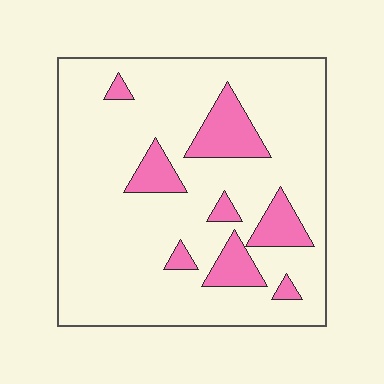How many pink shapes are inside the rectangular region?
8.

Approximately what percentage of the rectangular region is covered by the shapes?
Approximately 15%.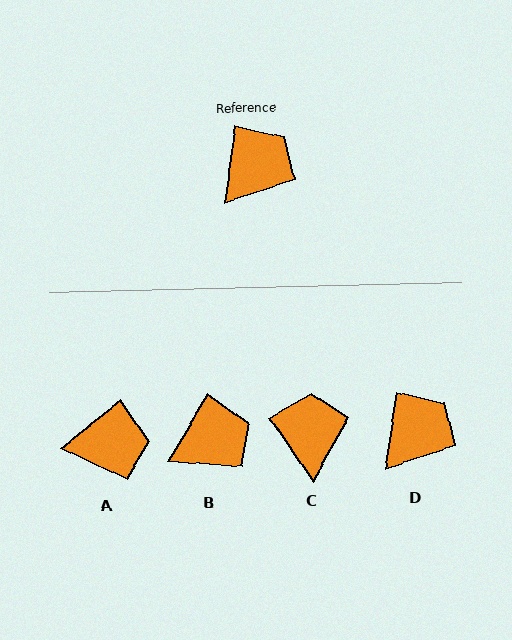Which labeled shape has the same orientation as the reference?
D.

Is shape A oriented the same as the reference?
No, it is off by about 43 degrees.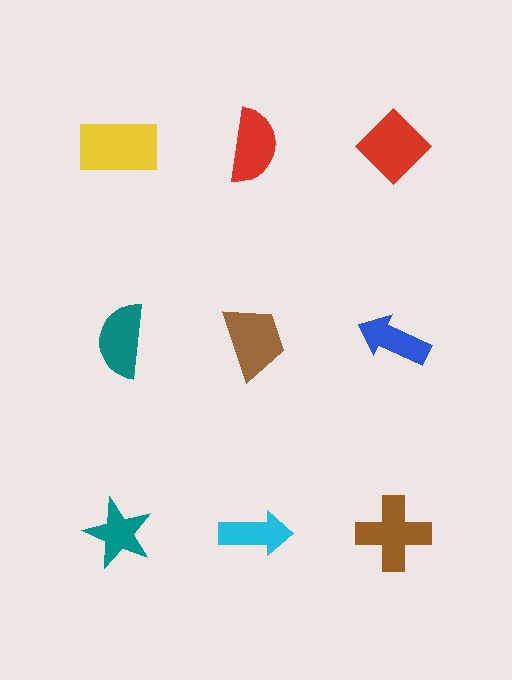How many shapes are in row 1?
3 shapes.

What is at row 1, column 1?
A yellow rectangle.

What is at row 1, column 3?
A red diamond.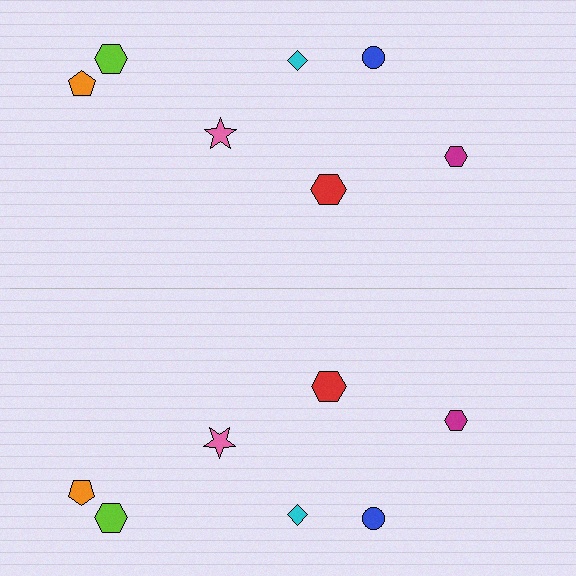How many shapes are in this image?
There are 14 shapes in this image.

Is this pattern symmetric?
Yes, this pattern has bilateral (reflection) symmetry.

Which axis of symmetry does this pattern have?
The pattern has a horizontal axis of symmetry running through the center of the image.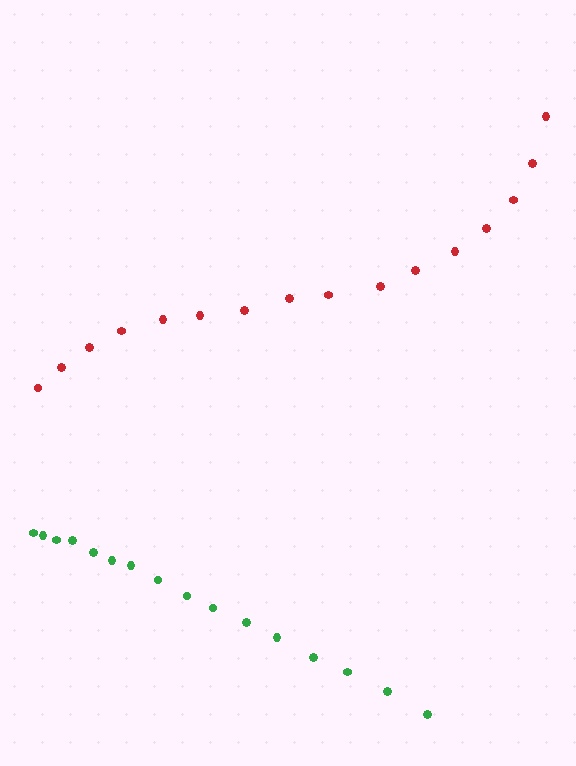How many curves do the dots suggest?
There are 2 distinct paths.